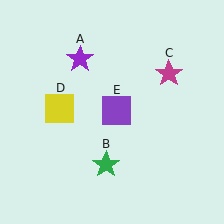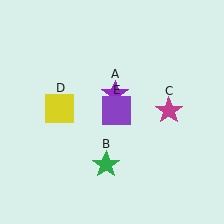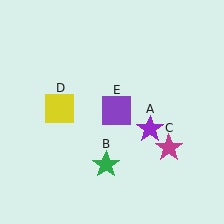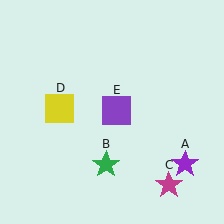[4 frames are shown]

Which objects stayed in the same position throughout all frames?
Green star (object B) and yellow square (object D) and purple square (object E) remained stationary.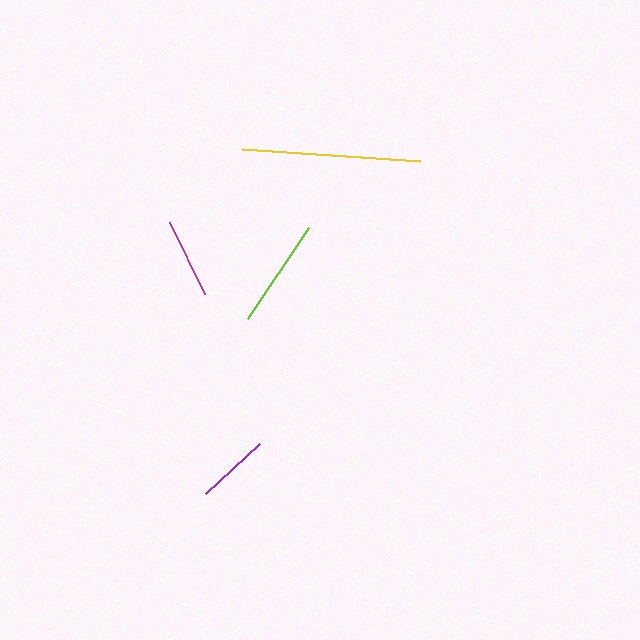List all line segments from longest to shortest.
From longest to shortest: yellow, lime, magenta, purple.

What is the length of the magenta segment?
The magenta segment is approximately 81 pixels long.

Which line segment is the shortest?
The purple line is the shortest at approximately 74 pixels.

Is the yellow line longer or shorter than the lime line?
The yellow line is longer than the lime line.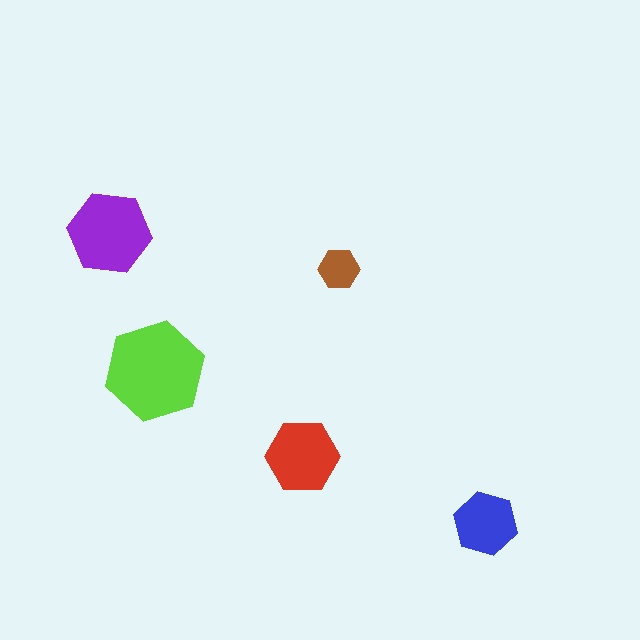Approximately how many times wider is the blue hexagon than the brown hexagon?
About 1.5 times wider.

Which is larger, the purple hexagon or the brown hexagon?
The purple one.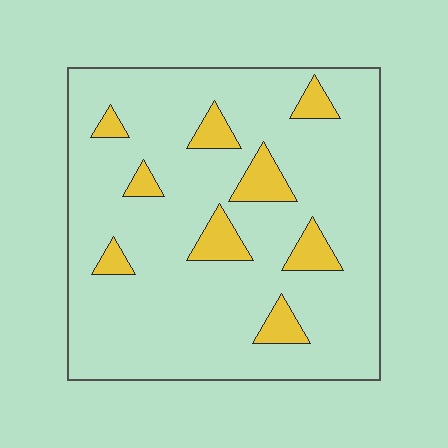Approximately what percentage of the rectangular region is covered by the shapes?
Approximately 15%.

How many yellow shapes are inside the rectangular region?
9.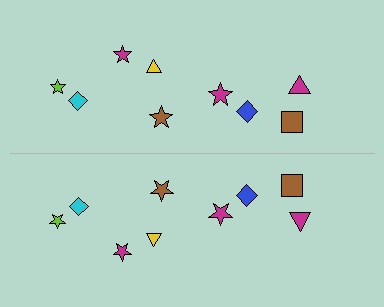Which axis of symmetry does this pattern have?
The pattern has a horizontal axis of symmetry running through the center of the image.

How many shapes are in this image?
There are 18 shapes in this image.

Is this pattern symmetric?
Yes, this pattern has bilateral (reflection) symmetry.